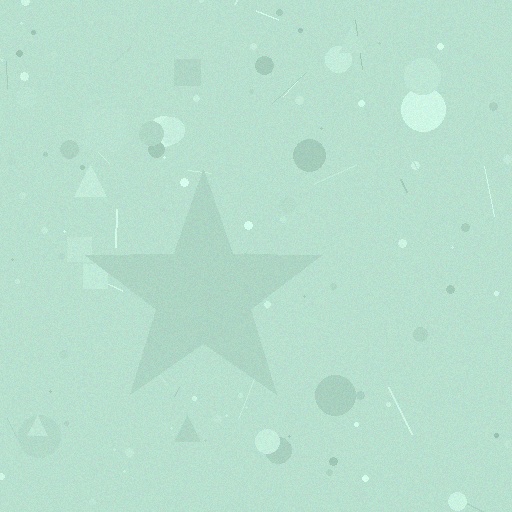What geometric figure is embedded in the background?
A star is embedded in the background.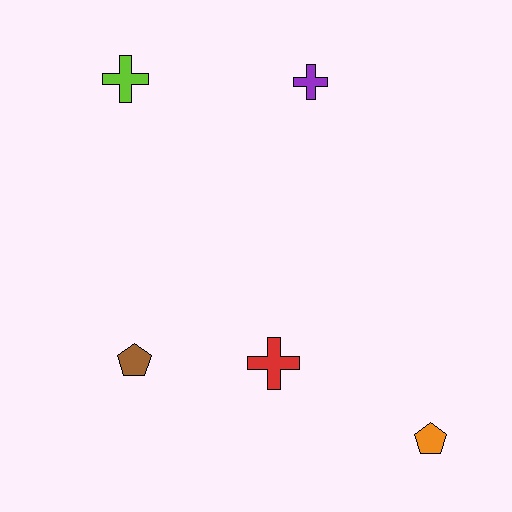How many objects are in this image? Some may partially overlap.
There are 5 objects.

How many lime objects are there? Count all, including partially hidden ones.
There is 1 lime object.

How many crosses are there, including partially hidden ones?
There are 3 crosses.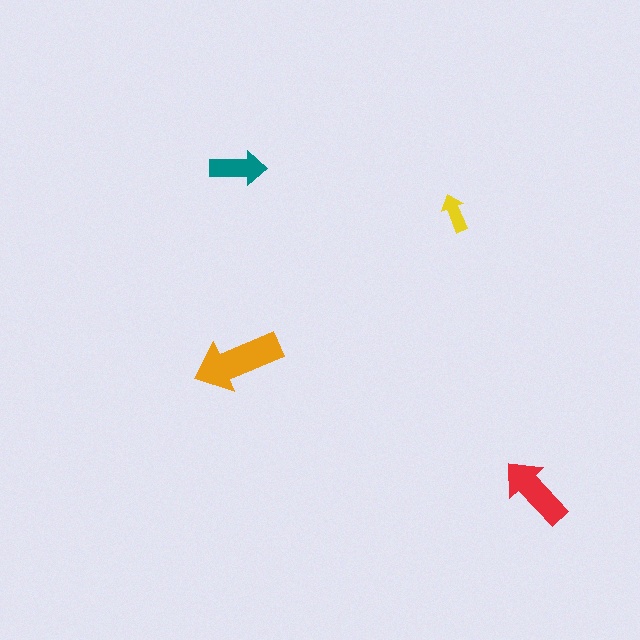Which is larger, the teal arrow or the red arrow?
The red one.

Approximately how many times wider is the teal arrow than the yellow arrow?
About 1.5 times wider.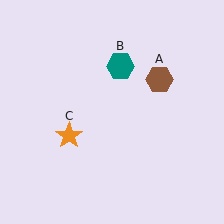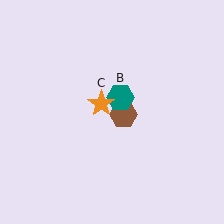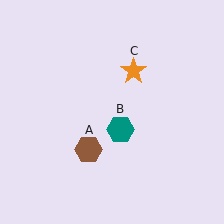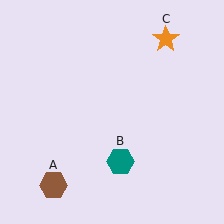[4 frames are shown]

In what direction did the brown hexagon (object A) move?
The brown hexagon (object A) moved down and to the left.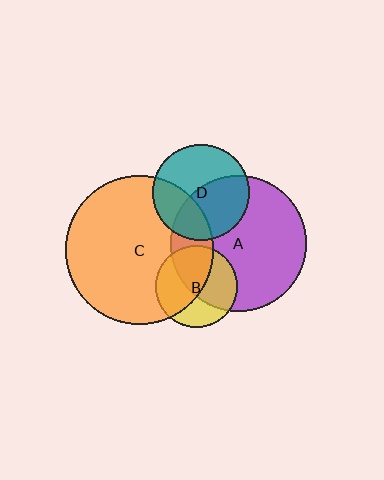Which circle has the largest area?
Circle C (orange).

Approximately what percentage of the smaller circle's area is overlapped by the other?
Approximately 50%.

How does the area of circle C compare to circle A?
Approximately 1.2 times.